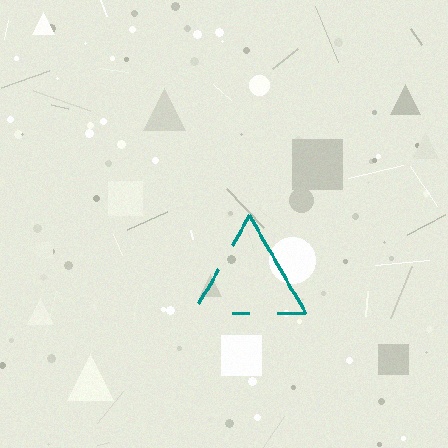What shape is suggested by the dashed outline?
The dashed outline suggests a triangle.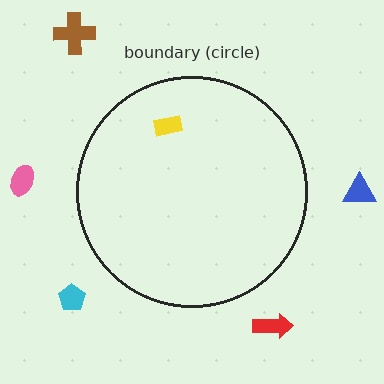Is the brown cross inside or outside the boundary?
Outside.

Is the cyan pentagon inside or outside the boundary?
Outside.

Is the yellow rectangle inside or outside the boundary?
Inside.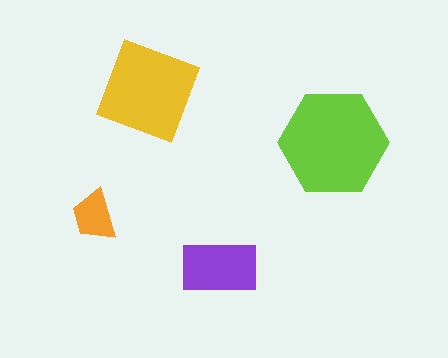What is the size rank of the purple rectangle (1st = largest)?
3rd.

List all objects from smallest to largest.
The orange trapezoid, the purple rectangle, the yellow diamond, the lime hexagon.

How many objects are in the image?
There are 4 objects in the image.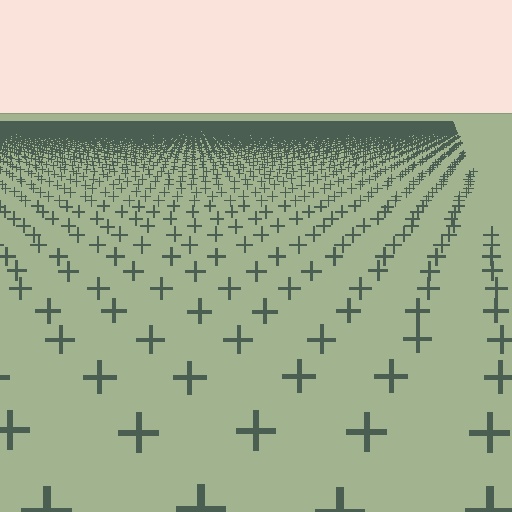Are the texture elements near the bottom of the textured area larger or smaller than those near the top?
Larger. Near the bottom, elements are closer to the viewer and appear at a bigger on-screen size.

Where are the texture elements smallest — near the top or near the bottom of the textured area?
Near the top.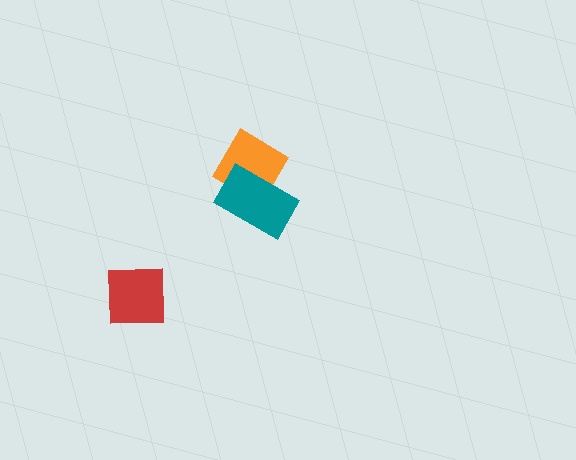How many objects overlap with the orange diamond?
1 object overlaps with the orange diamond.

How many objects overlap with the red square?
0 objects overlap with the red square.